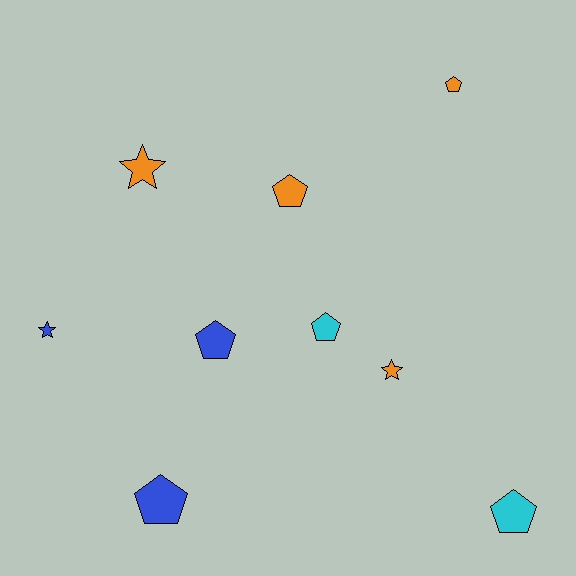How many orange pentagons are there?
There are 2 orange pentagons.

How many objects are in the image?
There are 9 objects.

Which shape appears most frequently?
Pentagon, with 6 objects.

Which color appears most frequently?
Orange, with 4 objects.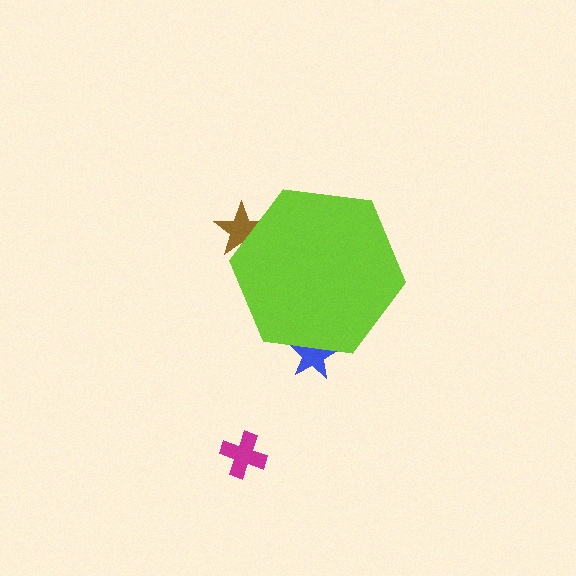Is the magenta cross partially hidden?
No, the magenta cross is fully visible.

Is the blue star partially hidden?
Yes, the blue star is partially hidden behind the lime hexagon.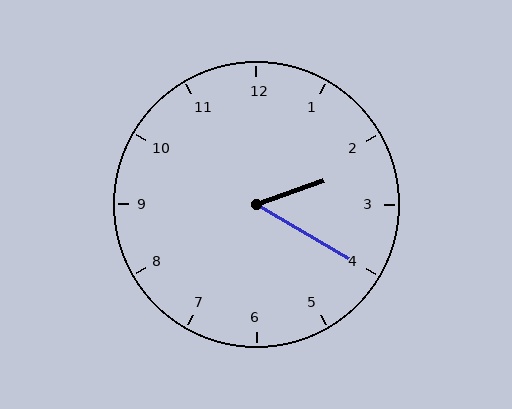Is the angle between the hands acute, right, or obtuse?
It is acute.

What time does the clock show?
2:20.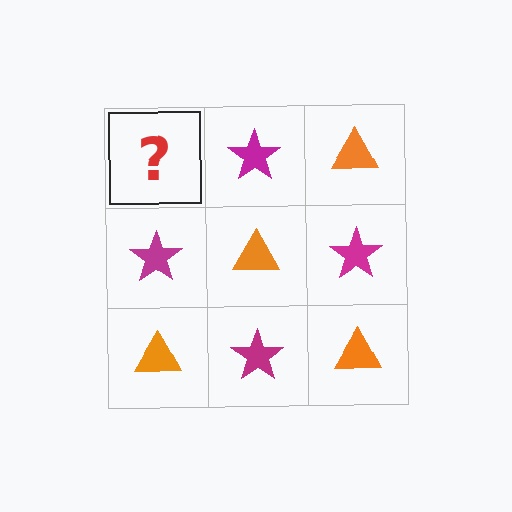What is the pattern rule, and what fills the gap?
The rule is that it alternates orange triangle and magenta star in a checkerboard pattern. The gap should be filled with an orange triangle.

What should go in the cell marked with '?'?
The missing cell should contain an orange triangle.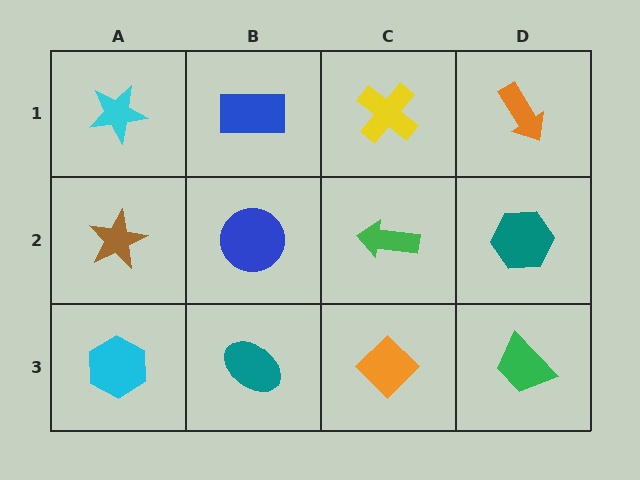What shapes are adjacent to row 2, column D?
An orange arrow (row 1, column D), a green trapezoid (row 3, column D), a green arrow (row 2, column C).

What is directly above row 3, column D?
A teal hexagon.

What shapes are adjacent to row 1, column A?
A brown star (row 2, column A), a blue rectangle (row 1, column B).